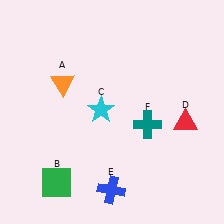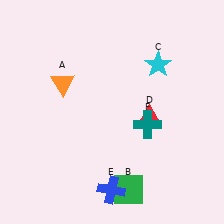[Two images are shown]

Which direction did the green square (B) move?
The green square (B) moved right.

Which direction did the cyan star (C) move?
The cyan star (C) moved right.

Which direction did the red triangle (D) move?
The red triangle (D) moved left.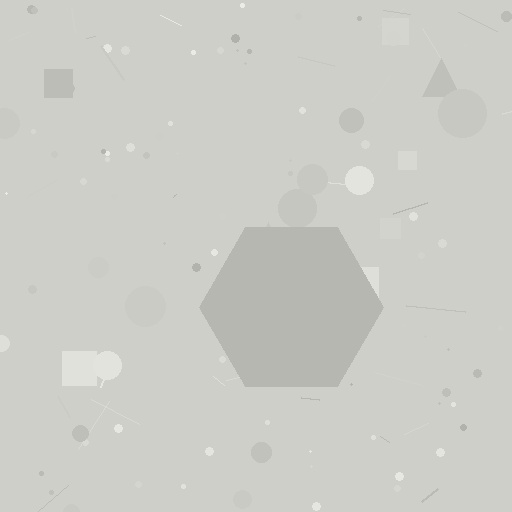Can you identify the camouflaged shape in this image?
The camouflaged shape is a hexagon.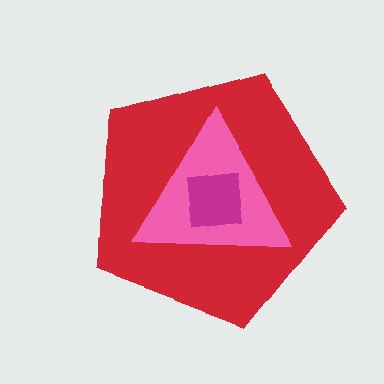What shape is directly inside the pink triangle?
The magenta square.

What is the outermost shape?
The red pentagon.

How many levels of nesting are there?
3.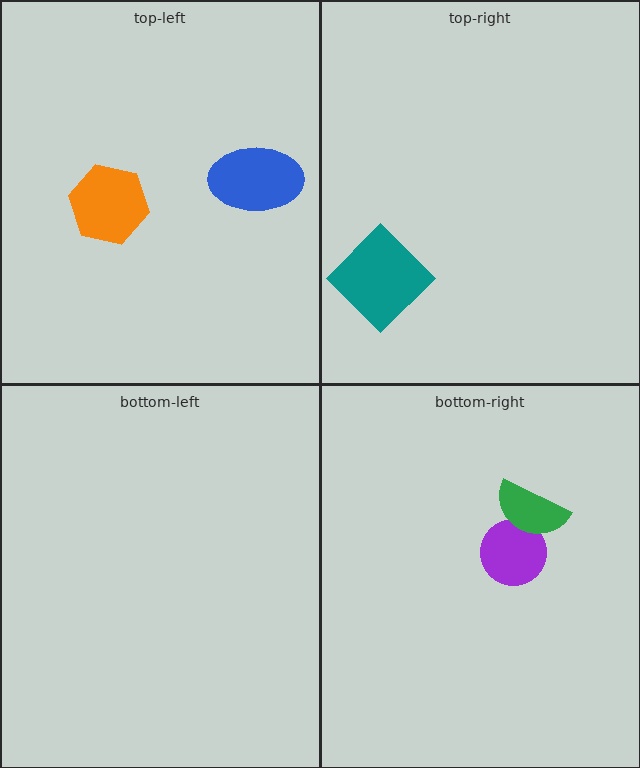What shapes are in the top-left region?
The orange hexagon, the blue ellipse.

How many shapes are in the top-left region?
2.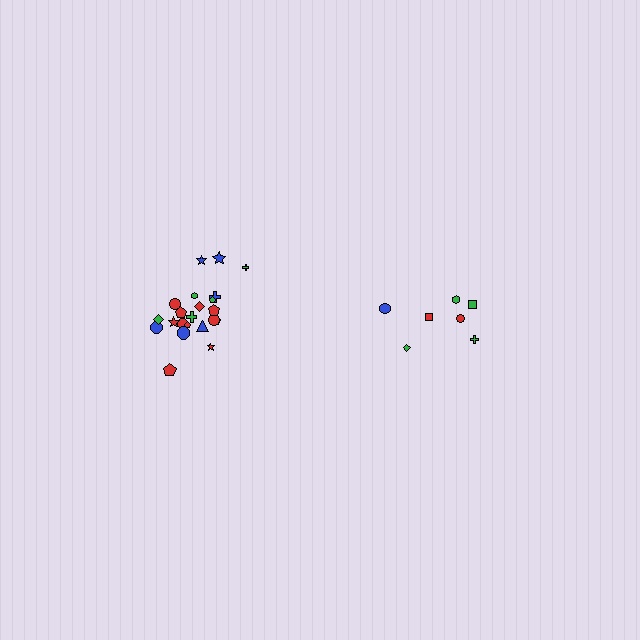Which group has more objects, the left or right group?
The left group.